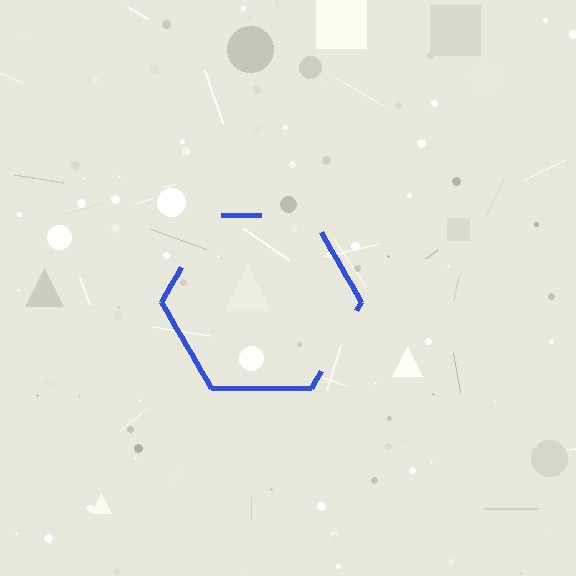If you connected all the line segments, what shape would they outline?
They would outline a hexagon.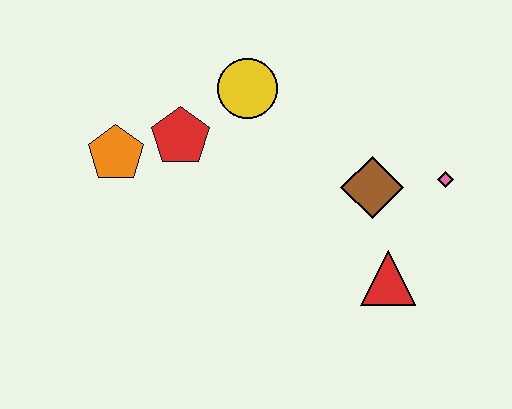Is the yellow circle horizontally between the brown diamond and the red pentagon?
Yes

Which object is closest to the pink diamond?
The brown diamond is closest to the pink diamond.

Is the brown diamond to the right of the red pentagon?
Yes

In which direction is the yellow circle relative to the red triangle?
The yellow circle is above the red triangle.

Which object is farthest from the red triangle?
The orange pentagon is farthest from the red triangle.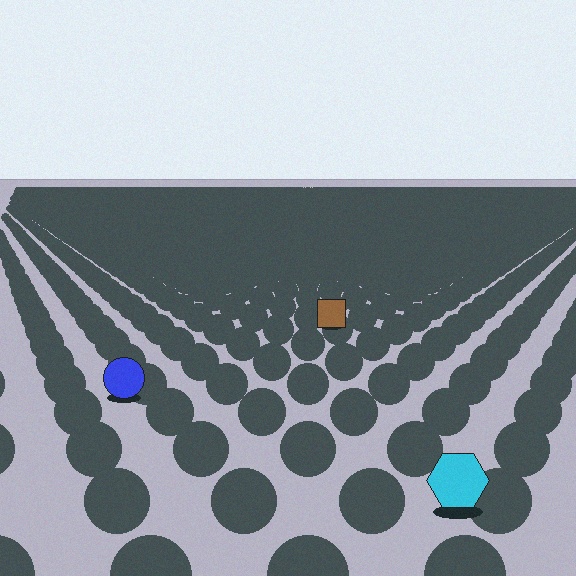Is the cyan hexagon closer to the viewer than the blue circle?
Yes. The cyan hexagon is closer — you can tell from the texture gradient: the ground texture is coarser near it.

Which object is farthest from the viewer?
The brown square is farthest from the viewer. It appears smaller and the ground texture around it is denser.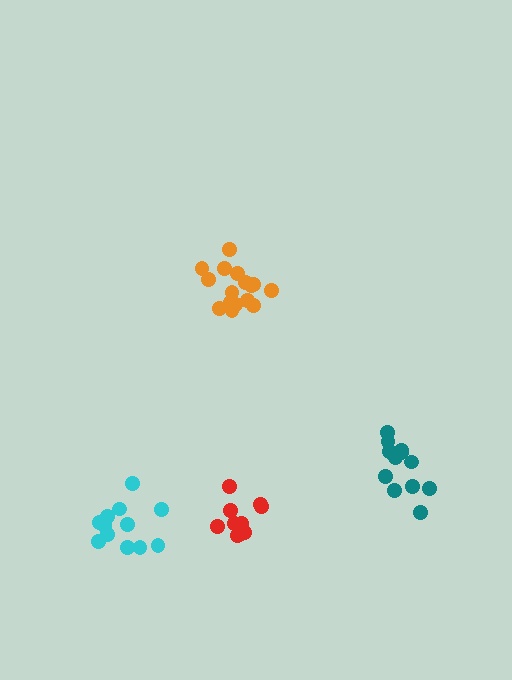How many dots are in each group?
Group 1: 12 dots, Group 2: 10 dots, Group 3: 16 dots, Group 4: 12 dots (50 total).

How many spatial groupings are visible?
There are 4 spatial groupings.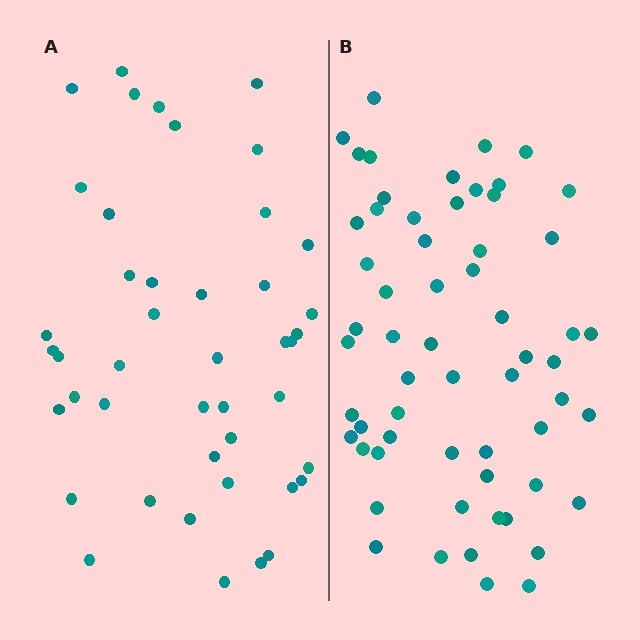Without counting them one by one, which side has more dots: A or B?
Region B (the right region) has more dots.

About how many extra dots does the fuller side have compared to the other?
Region B has approximately 15 more dots than region A.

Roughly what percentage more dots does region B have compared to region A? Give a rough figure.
About 35% more.